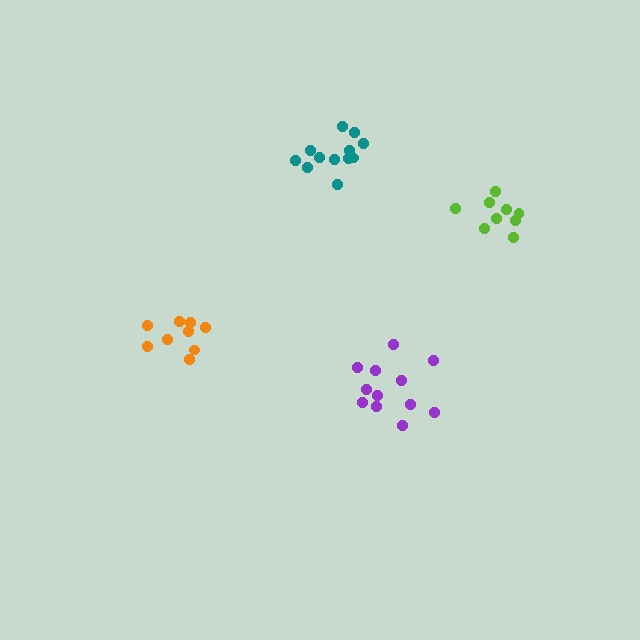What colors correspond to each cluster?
The clusters are colored: purple, teal, orange, lime.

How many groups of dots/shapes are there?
There are 4 groups.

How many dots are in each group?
Group 1: 12 dots, Group 2: 12 dots, Group 3: 9 dots, Group 4: 9 dots (42 total).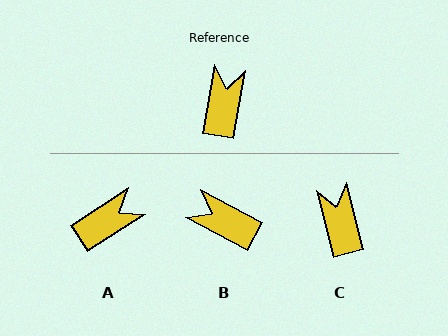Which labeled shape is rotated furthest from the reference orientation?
B, about 72 degrees away.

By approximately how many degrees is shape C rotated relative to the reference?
Approximately 24 degrees counter-clockwise.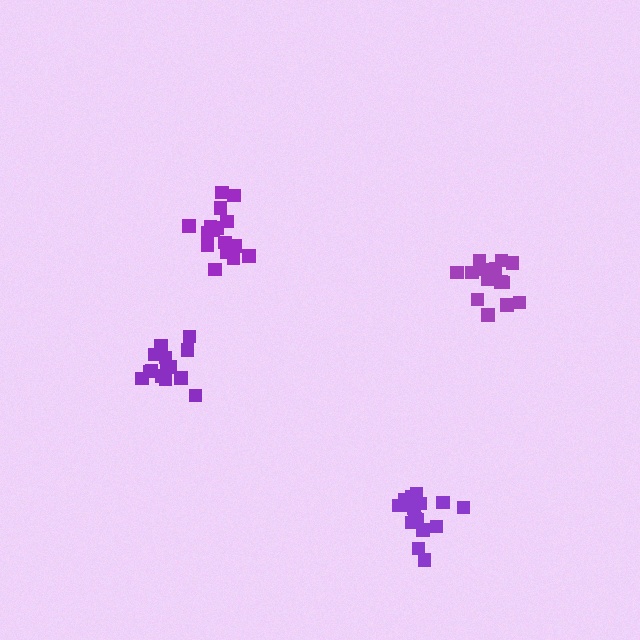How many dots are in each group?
Group 1: 18 dots, Group 2: 16 dots, Group 3: 14 dots, Group 4: 16 dots (64 total).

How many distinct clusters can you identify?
There are 4 distinct clusters.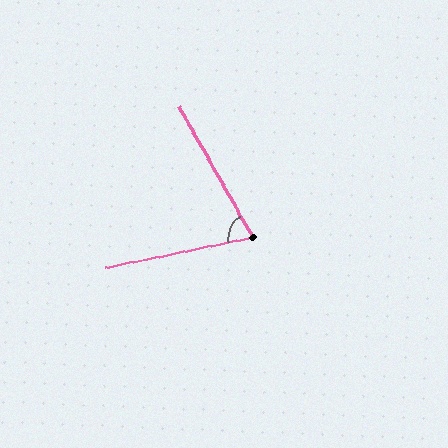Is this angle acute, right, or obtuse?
It is acute.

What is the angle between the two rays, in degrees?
Approximately 72 degrees.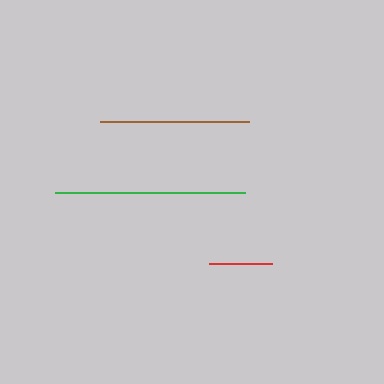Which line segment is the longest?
The green line is the longest at approximately 190 pixels.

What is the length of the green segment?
The green segment is approximately 190 pixels long.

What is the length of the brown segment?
The brown segment is approximately 149 pixels long.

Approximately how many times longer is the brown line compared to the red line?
The brown line is approximately 2.4 times the length of the red line.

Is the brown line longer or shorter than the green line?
The green line is longer than the brown line.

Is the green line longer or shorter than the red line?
The green line is longer than the red line.